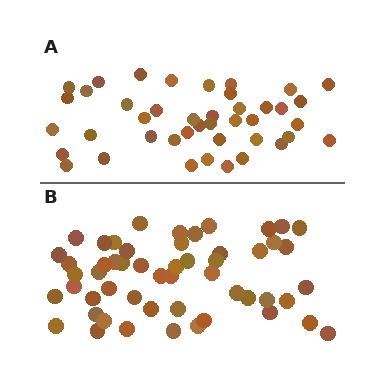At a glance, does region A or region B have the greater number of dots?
Region B (the bottom region) has more dots.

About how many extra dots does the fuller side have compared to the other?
Region B has roughly 12 or so more dots than region A.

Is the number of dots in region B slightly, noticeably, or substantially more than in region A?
Region B has noticeably more, but not dramatically so. The ratio is roughly 1.3 to 1.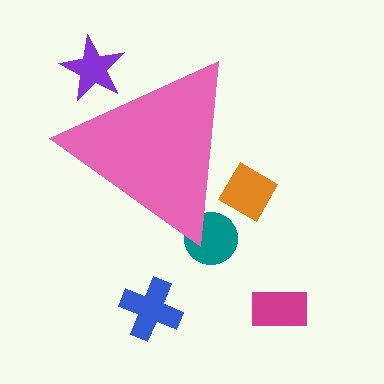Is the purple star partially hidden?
Yes, the purple star is partially hidden behind the pink triangle.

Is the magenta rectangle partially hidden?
No, the magenta rectangle is fully visible.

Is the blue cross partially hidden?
No, the blue cross is fully visible.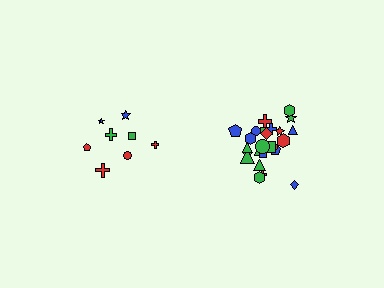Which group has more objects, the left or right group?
The right group.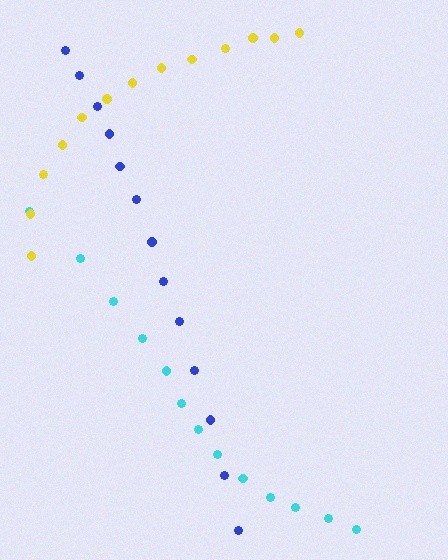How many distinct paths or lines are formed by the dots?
There are 3 distinct paths.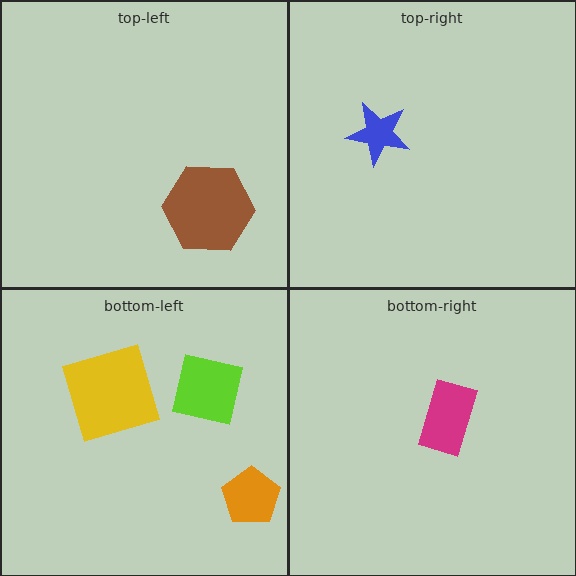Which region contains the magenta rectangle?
The bottom-right region.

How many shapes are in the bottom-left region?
3.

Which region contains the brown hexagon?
The top-left region.